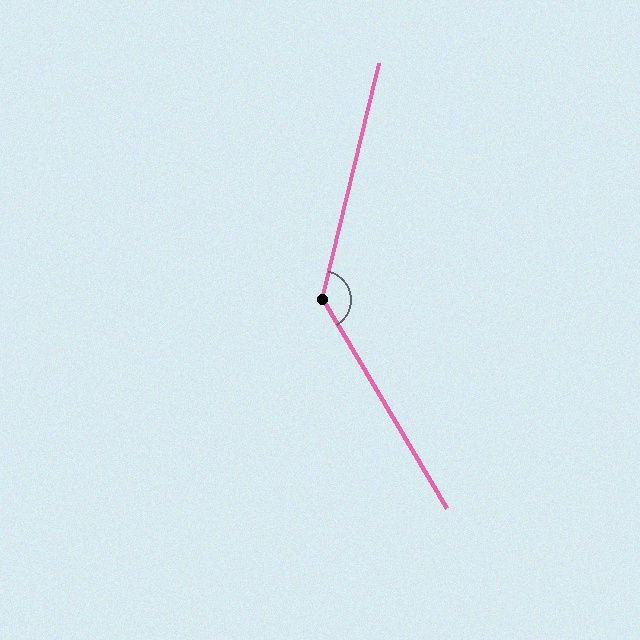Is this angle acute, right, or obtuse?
It is obtuse.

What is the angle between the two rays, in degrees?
Approximately 136 degrees.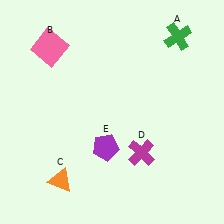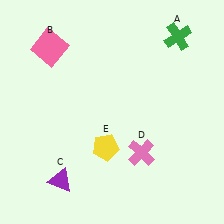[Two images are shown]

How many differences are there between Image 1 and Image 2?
There are 3 differences between the two images.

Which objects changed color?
C changed from orange to purple. D changed from magenta to pink. E changed from purple to yellow.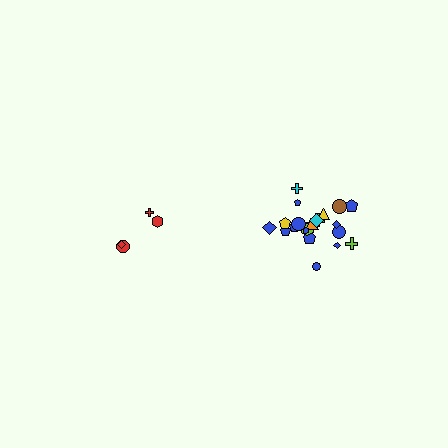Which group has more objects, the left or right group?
The right group.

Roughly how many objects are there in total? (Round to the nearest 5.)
Roughly 25 objects in total.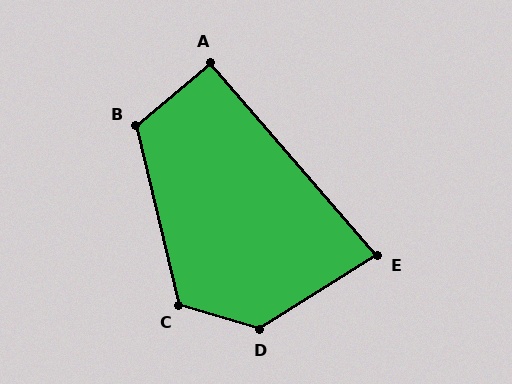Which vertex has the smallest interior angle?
E, at approximately 81 degrees.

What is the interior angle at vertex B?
Approximately 117 degrees (obtuse).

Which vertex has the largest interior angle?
D, at approximately 132 degrees.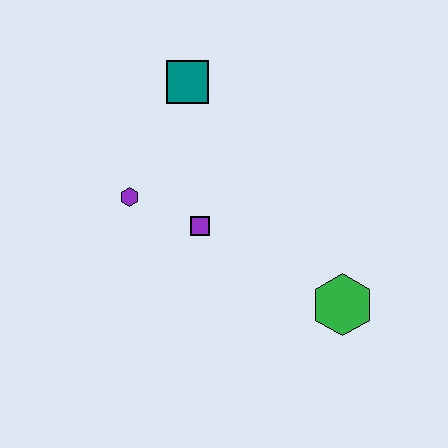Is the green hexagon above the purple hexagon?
No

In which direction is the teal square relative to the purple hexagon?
The teal square is above the purple hexagon.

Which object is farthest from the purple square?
The green hexagon is farthest from the purple square.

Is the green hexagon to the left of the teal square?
No